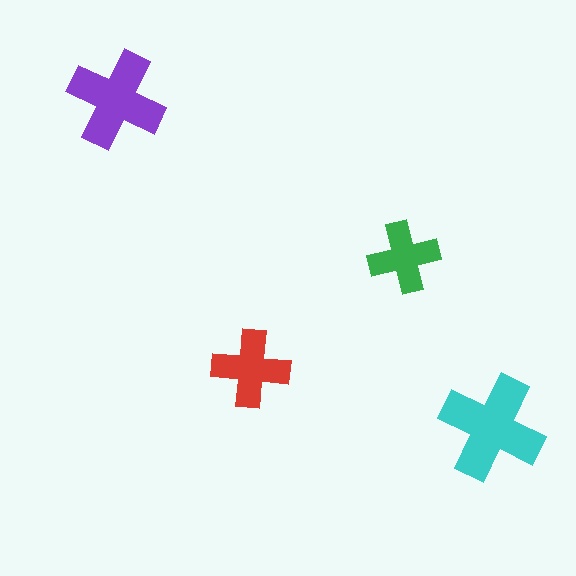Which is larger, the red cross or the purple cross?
The purple one.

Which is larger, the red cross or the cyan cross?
The cyan one.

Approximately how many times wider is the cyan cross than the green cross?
About 1.5 times wider.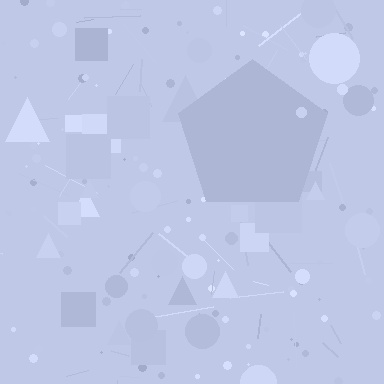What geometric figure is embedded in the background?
A pentagon is embedded in the background.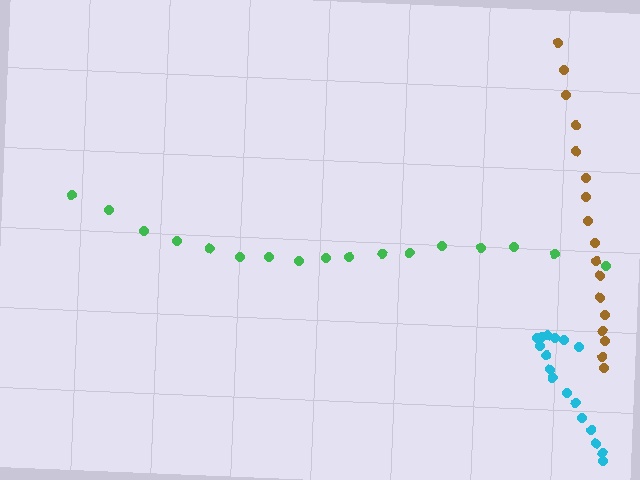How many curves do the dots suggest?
There are 3 distinct paths.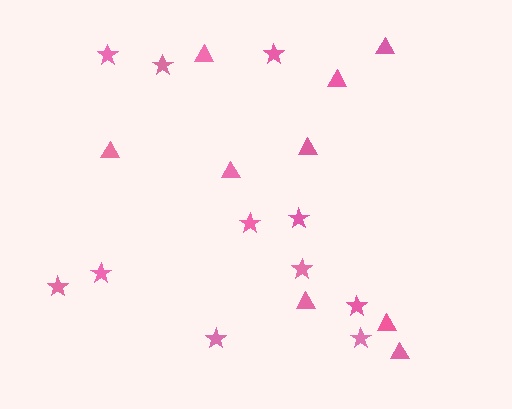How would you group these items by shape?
There are 2 groups: one group of stars (11) and one group of triangles (9).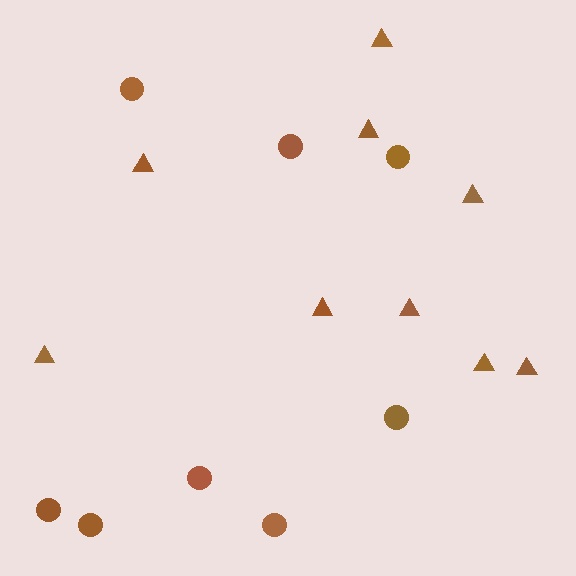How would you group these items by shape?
There are 2 groups: one group of triangles (9) and one group of circles (8).